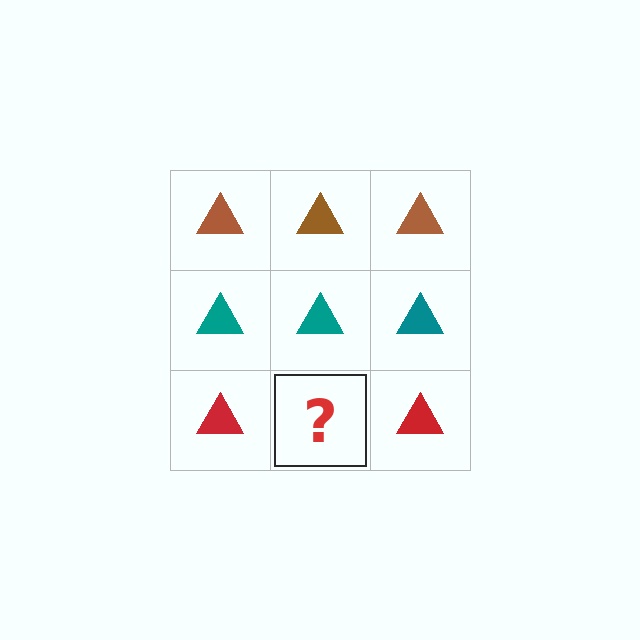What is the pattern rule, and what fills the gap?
The rule is that each row has a consistent color. The gap should be filled with a red triangle.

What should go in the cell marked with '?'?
The missing cell should contain a red triangle.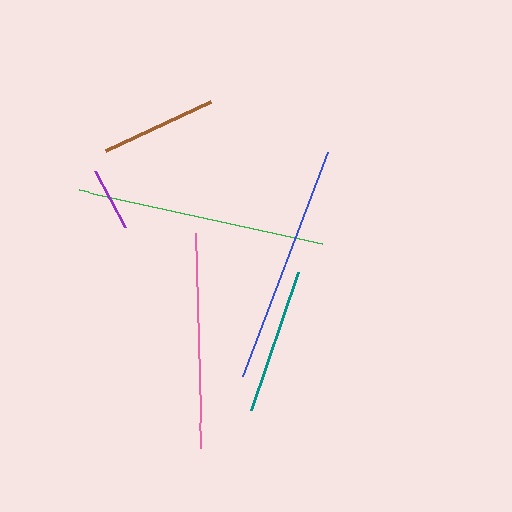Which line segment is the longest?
The green line is the longest at approximately 249 pixels.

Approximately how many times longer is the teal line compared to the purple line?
The teal line is approximately 2.3 times the length of the purple line.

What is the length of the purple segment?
The purple segment is approximately 64 pixels long.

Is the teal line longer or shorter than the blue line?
The blue line is longer than the teal line.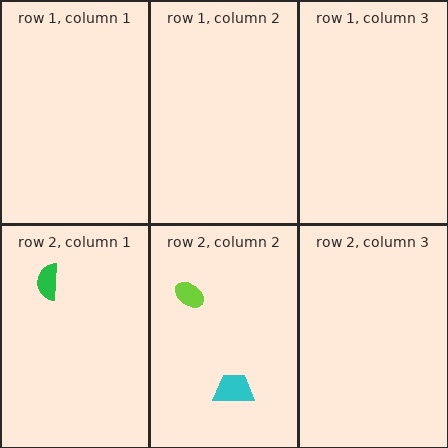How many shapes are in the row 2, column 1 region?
1.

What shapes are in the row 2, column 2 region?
The lime ellipse, the cyan trapezoid.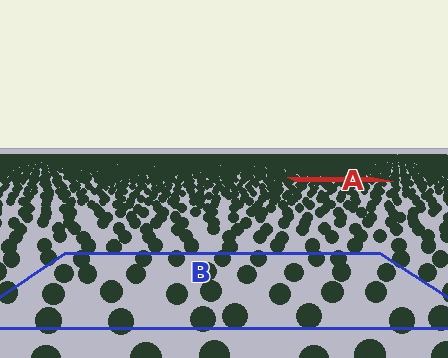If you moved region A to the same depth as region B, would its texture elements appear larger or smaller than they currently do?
They would appear larger. At a closer depth, the same texture elements are projected at a bigger on-screen size.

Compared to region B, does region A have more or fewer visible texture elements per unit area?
Region A has more texture elements per unit area — they are packed more densely because it is farther away.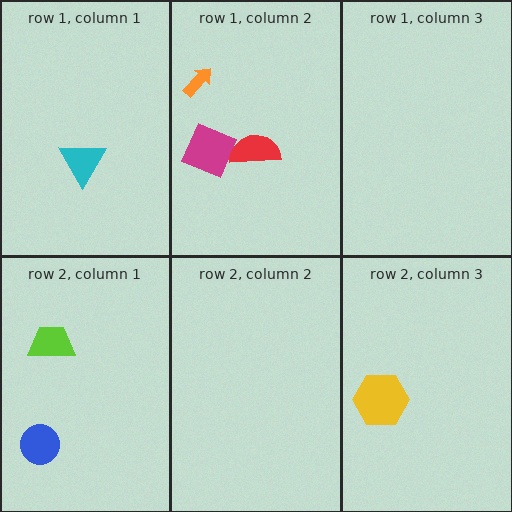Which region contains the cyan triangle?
The row 1, column 1 region.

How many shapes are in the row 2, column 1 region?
2.